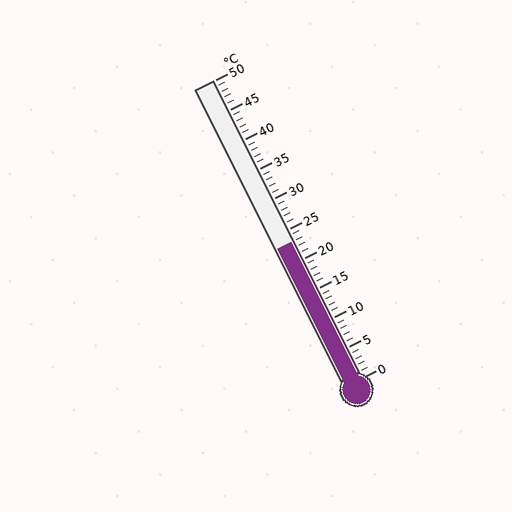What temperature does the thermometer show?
The thermometer shows approximately 23°C.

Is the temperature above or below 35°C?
The temperature is below 35°C.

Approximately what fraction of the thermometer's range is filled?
The thermometer is filled to approximately 45% of its range.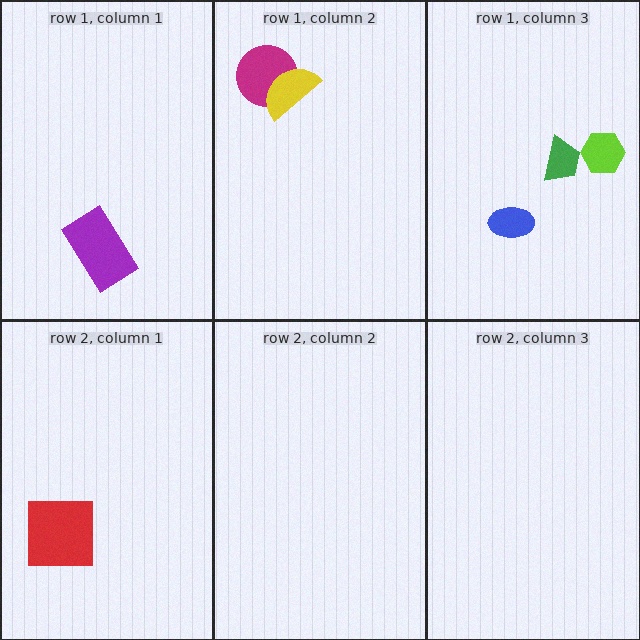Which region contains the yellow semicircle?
The row 1, column 2 region.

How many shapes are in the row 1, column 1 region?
1.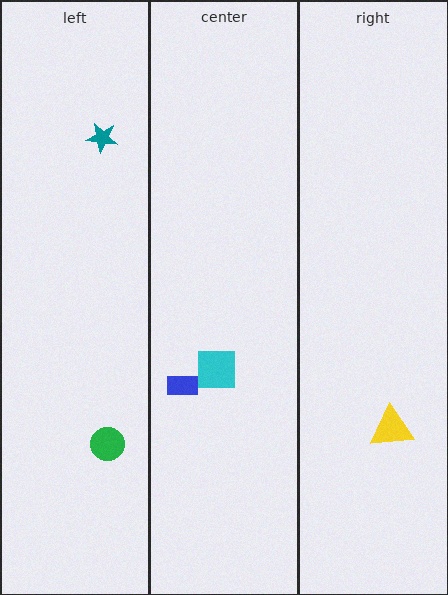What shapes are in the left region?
The green circle, the teal star.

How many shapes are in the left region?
2.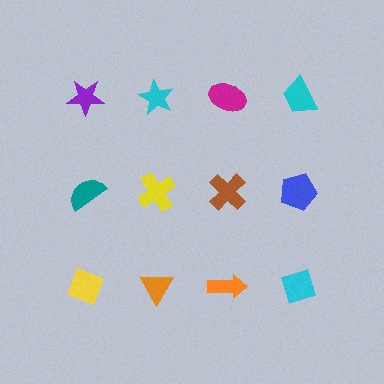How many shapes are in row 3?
4 shapes.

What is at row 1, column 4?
A cyan trapezoid.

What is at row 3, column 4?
A cyan diamond.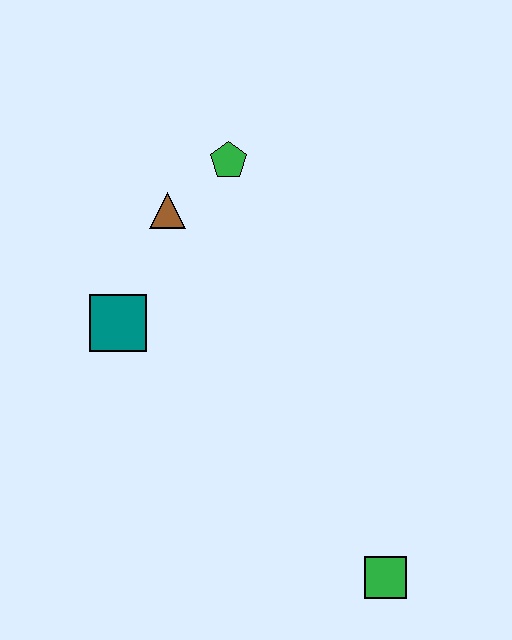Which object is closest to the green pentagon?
The brown triangle is closest to the green pentagon.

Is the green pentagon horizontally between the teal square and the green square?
Yes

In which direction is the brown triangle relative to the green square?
The brown triangle is above the green square.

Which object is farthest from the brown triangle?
The green square is farthest from the brown triangle.